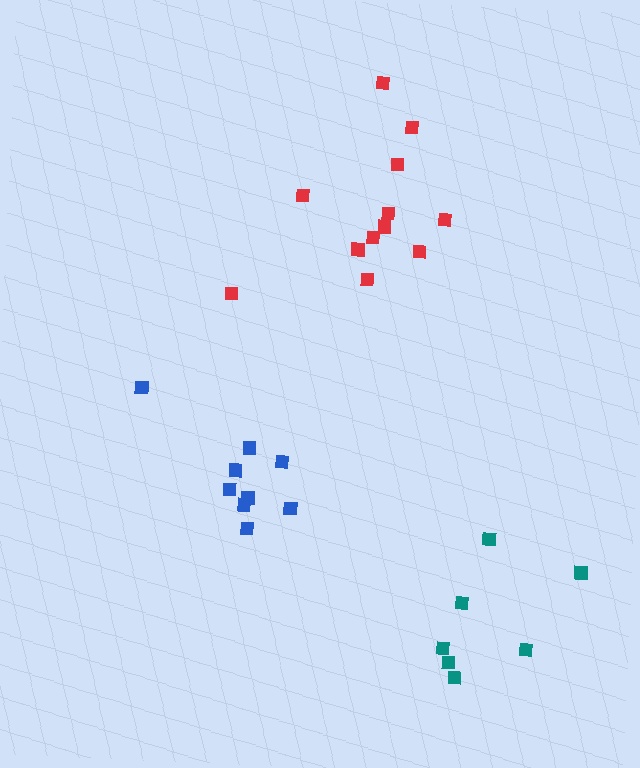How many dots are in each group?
Group 1: 9 dots, Group 2: 7 dots, Group 3: 12 dots (28 total).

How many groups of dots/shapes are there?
There are 3 groups.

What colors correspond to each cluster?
The clusters are colored: blue, teal, red.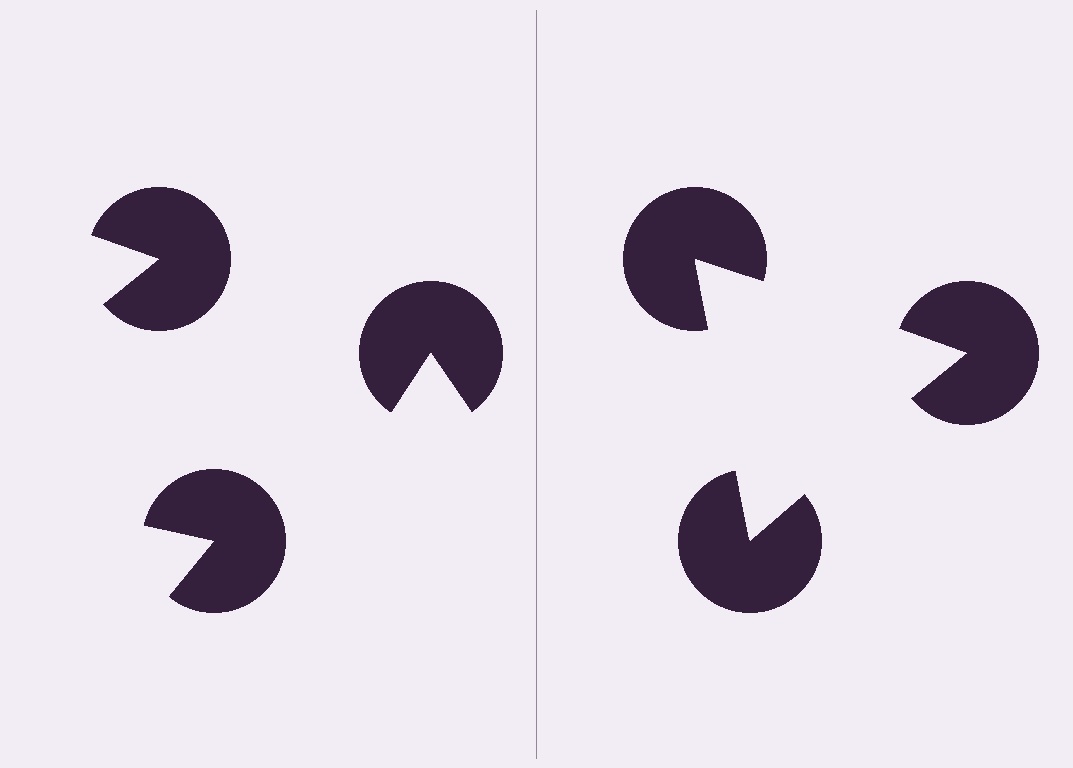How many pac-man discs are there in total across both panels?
6 — 3 on each side.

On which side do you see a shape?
An illusory triangle appears on the right side. On the left side the wedge cuts are rotated, so no coherent shape forms.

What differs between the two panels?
The pac-man discs are positioned identically on both sides; only the wedge orientations differ. On the right they align to a triangle; on the left they are misaligned.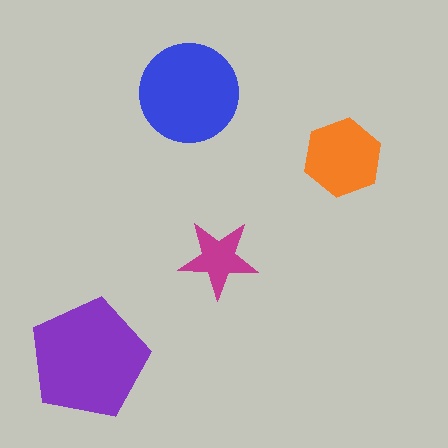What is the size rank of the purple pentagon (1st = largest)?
1st.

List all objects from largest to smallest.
The purple pentagon, the blue circle, the orange hexagon, the magenta star.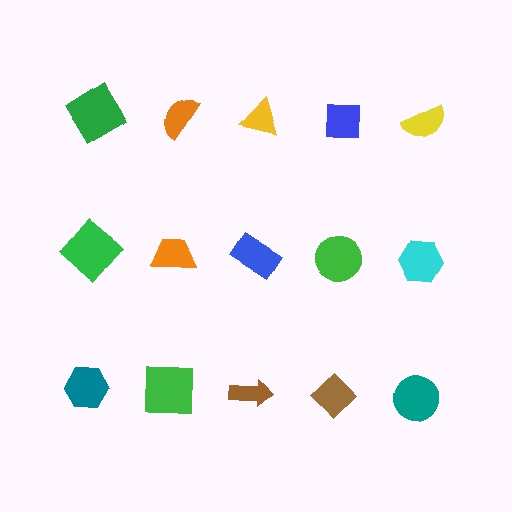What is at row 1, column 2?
An orange semicircle.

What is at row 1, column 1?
A green diamond.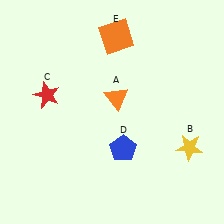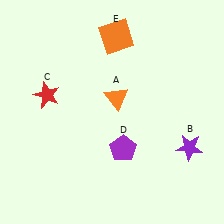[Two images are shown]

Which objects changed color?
B changed from yellow to purple. D changed from blue to purple.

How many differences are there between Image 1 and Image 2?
There are 2 differences between the two images.